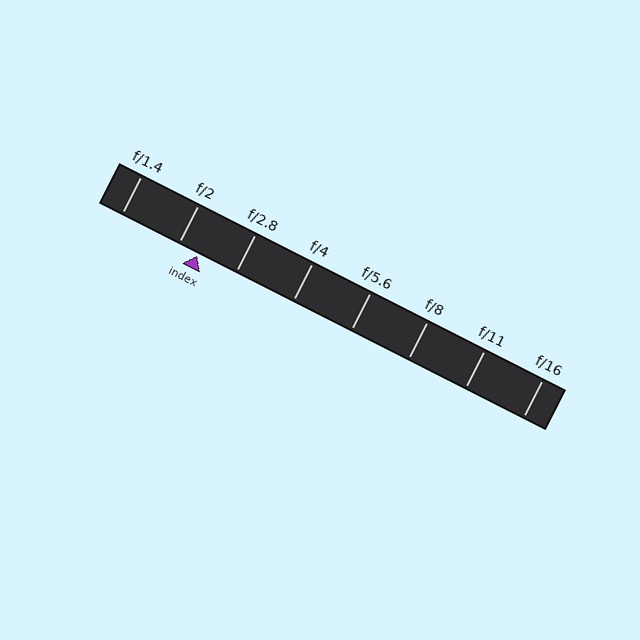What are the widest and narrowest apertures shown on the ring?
The widest aperture shown is f/1.4 and the narrowest is f/16.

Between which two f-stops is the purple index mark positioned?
The index mark is between f/2 and f/2.8.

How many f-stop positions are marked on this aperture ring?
There are 8 f-stop positions marked.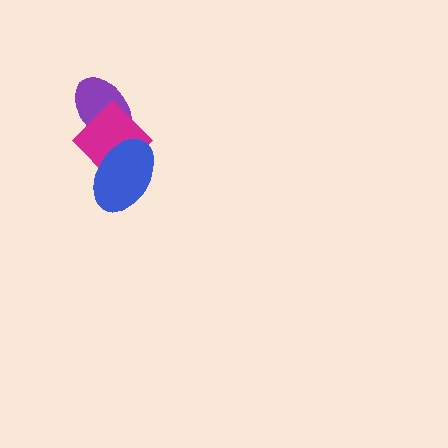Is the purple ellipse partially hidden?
Yes, it is partially covered by another shape.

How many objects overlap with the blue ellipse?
1 object overlaps with the blue ellipse.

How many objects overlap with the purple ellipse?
1 object overlaps with the purple ellipse.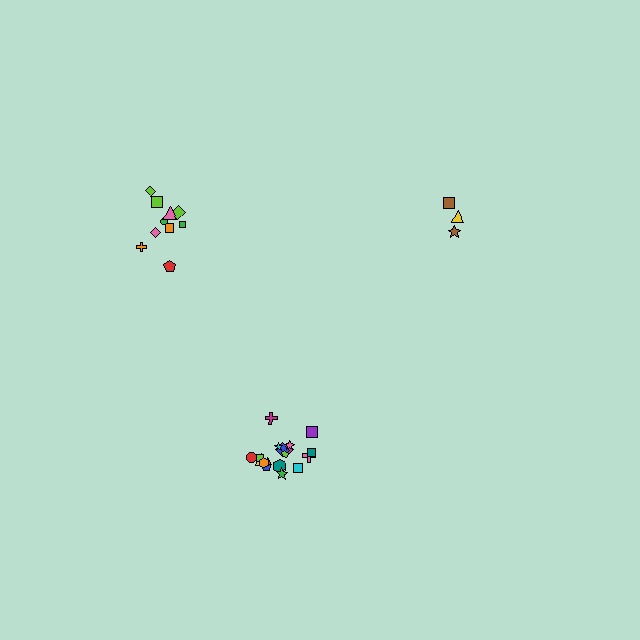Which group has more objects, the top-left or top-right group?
The top-left group.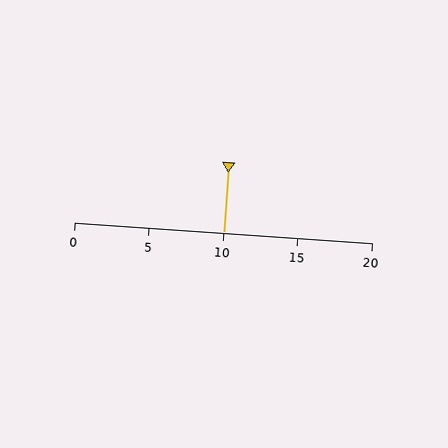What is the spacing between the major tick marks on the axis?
The major ticks are spaced 5 apart.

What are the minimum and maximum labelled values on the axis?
The axis runs from 0 to 20.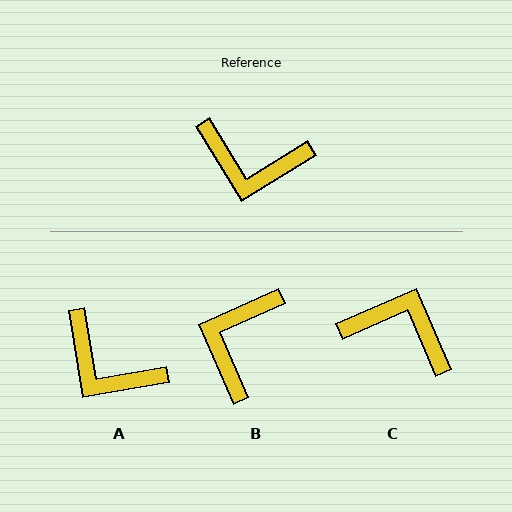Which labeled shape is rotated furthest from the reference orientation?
C, about 172 degrees away.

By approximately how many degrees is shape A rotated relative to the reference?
Approximately 22 degrees clockwise.